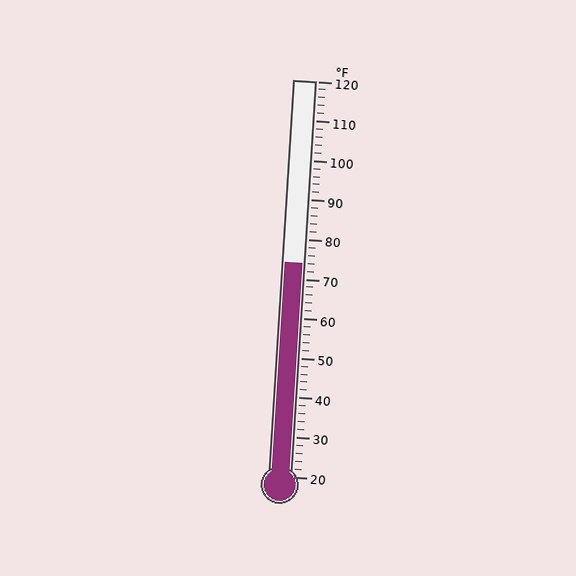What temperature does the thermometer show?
The thermometer shows approximately 74°F.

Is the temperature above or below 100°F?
The temperature is below 100°F.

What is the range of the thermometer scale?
The thermometer scale ranges from 20°F to 120°F.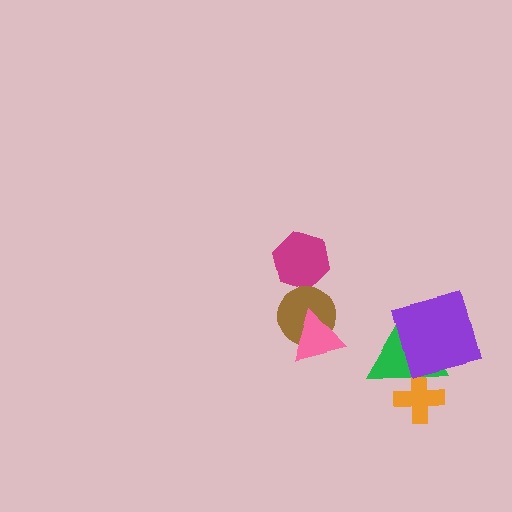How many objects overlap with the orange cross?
1 object overlaps with the orange cross.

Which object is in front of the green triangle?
The purple square is in front of the green triangle.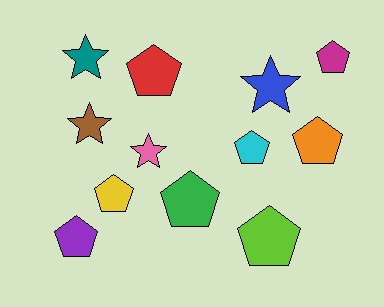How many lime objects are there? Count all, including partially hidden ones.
There is 1 lime object.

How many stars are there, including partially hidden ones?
There are 4 stars.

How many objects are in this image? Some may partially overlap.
There are 12 objects.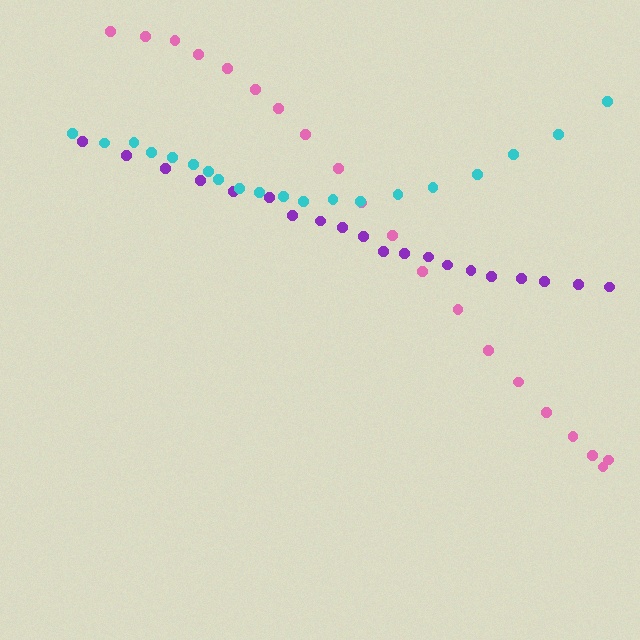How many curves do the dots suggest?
There are 3 distinct paths.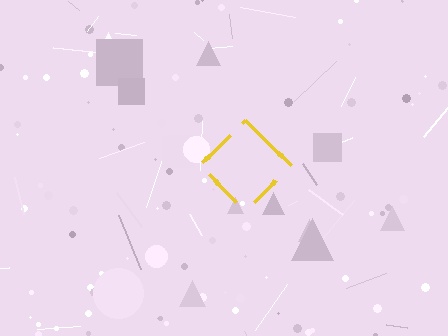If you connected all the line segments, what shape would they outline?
They would outline a diamond.